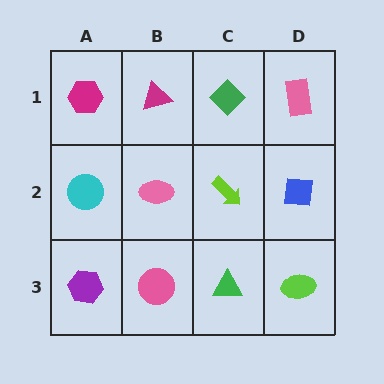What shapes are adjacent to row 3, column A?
A cyan circle (row 2, column A), a pink circle (row 3, column B).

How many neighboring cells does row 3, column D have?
2.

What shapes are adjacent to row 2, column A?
A magenta hexagon (row 1, column A), a purple hexagon (row 3, column A), a pink ellipse (row 2, column B).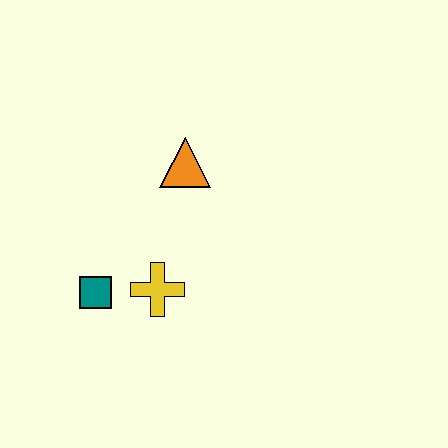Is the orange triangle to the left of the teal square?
No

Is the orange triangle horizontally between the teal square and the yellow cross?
No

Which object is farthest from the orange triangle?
The teal square is farthest from the orange triangle.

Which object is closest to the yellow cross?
The teal square is closest to the yellow cross.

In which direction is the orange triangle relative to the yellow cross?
The orange triangle is above the yellow cross.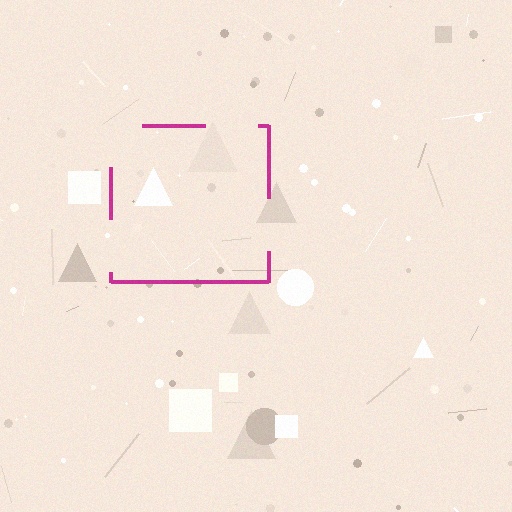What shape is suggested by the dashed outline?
The dashed outline suggests a square.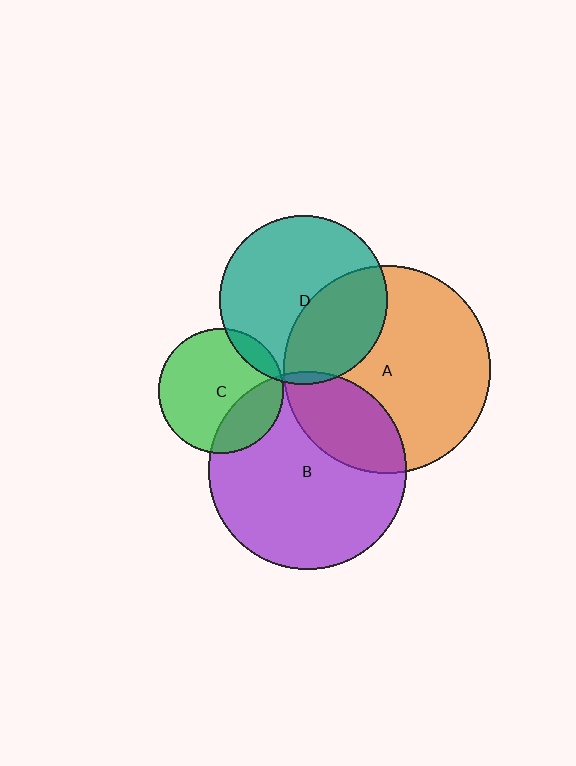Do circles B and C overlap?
Yes.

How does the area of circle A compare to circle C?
Approximately 2.8 times.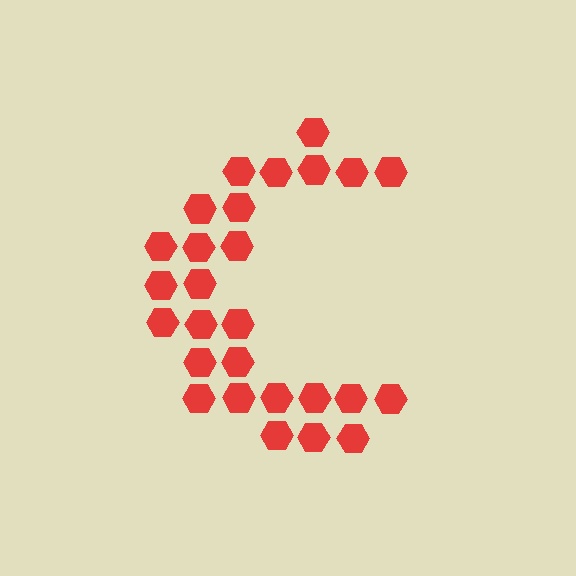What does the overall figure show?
The overall figure shows the letter C.